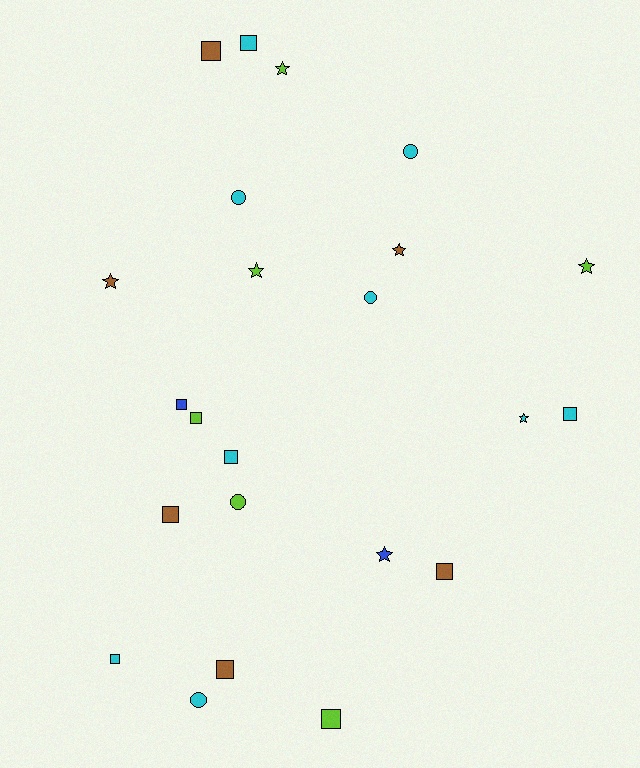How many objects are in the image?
There are 23 objects.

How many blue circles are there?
There are no blue circles.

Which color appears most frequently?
Cyan, with 9 objects.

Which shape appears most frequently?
Square, with 11 objects.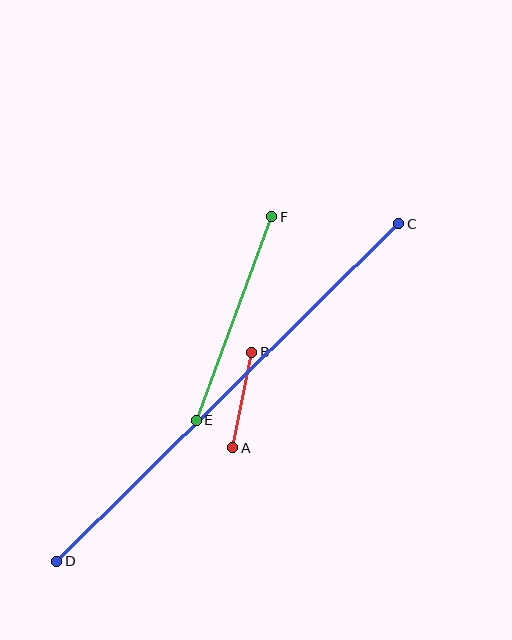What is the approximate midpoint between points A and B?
The midpoint is at approximately (242, 400) pixels.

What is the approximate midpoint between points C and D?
The midpoint is at approximately (228, 392) pixels.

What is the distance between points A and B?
The distance is approximately 97 pixels.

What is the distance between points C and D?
The distance is approximately 481 pixels.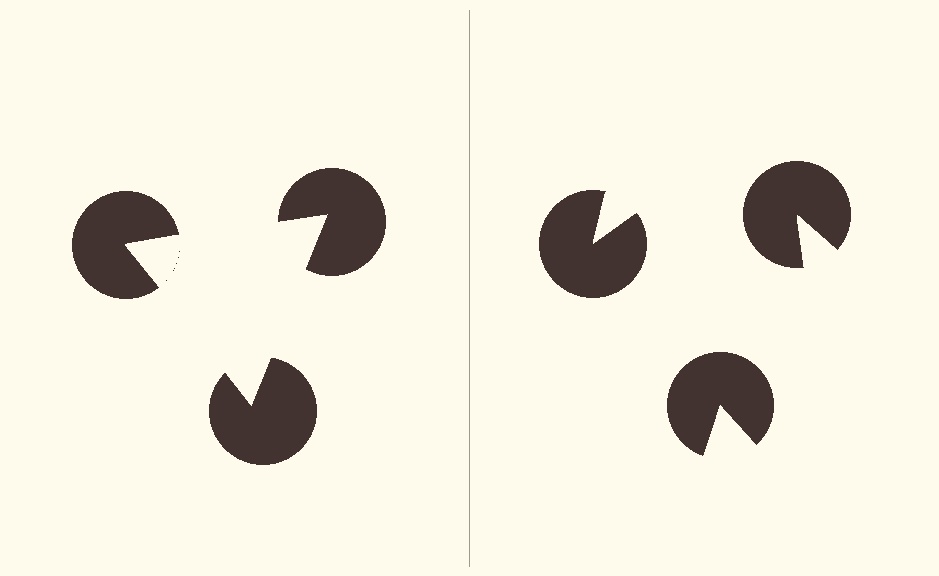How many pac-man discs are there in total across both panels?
6 — 3 on each side.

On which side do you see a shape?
An illusory triangle appears on the left side. On the right side the wedge cuts are rotated, so no coherent shape forms.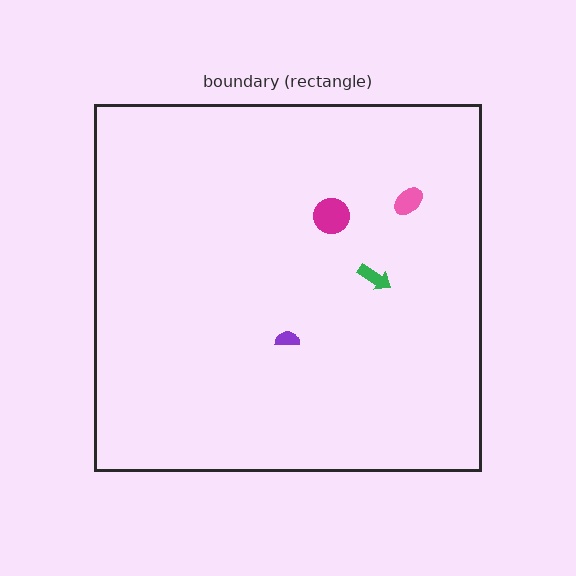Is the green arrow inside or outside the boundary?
Inside.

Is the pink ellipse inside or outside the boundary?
Inside.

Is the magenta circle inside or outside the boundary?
Inside.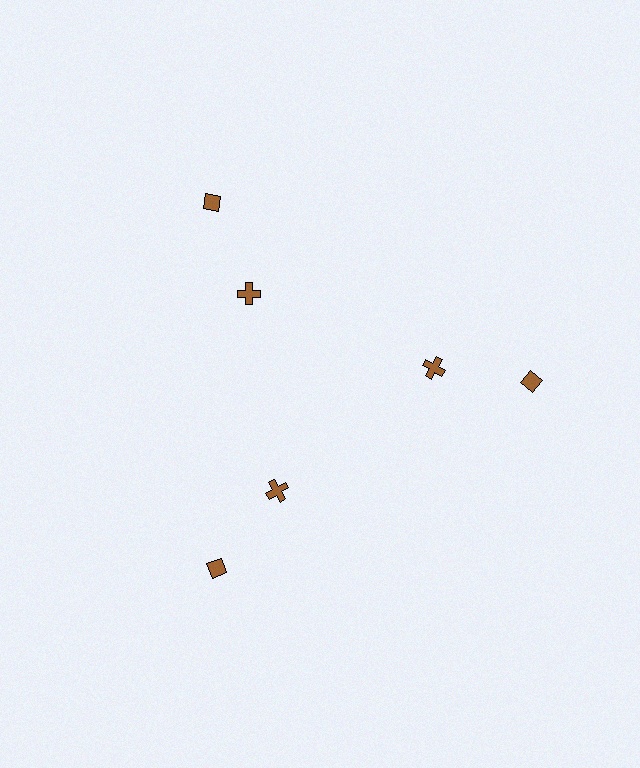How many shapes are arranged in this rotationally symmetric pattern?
There are 6 shapes, arranged in 3 groups of 2.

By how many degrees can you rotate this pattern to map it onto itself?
The pattern maps onto itself every 120 degrees of rotation.